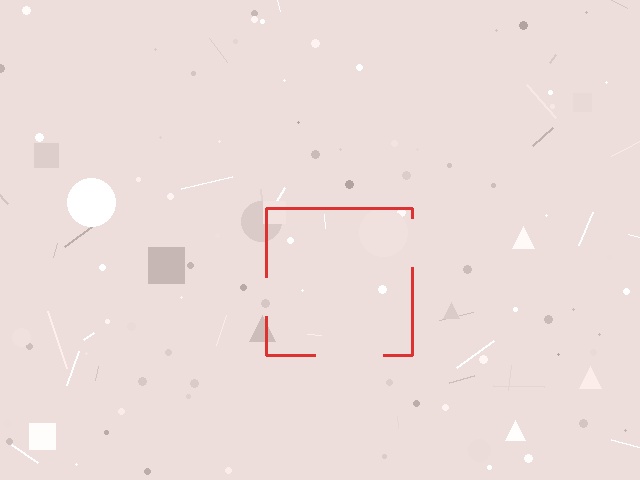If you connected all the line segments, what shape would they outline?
They would outline a square.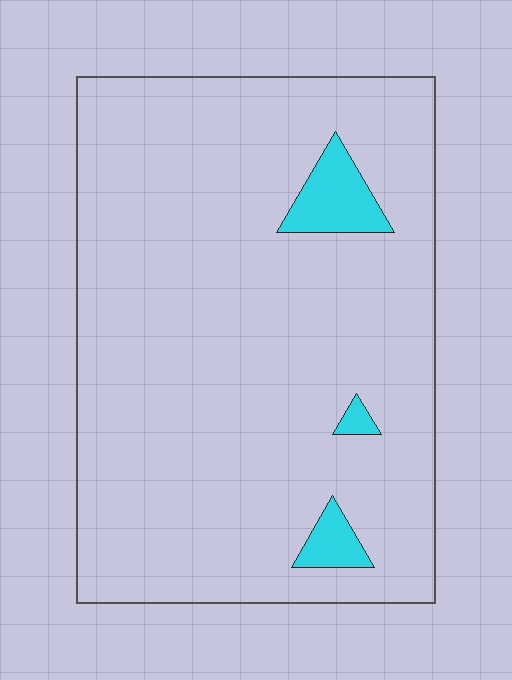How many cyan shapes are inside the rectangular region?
3.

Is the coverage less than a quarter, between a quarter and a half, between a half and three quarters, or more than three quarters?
Less than a quarter.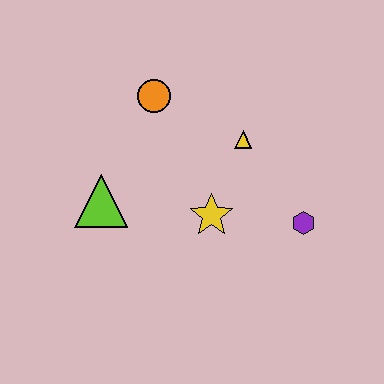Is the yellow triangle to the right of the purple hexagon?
No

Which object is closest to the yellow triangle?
The yellow star is closest to the yellow triangle.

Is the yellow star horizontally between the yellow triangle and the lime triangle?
Yes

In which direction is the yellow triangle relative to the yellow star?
The yellow triangle is above the yellow star.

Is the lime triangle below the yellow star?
No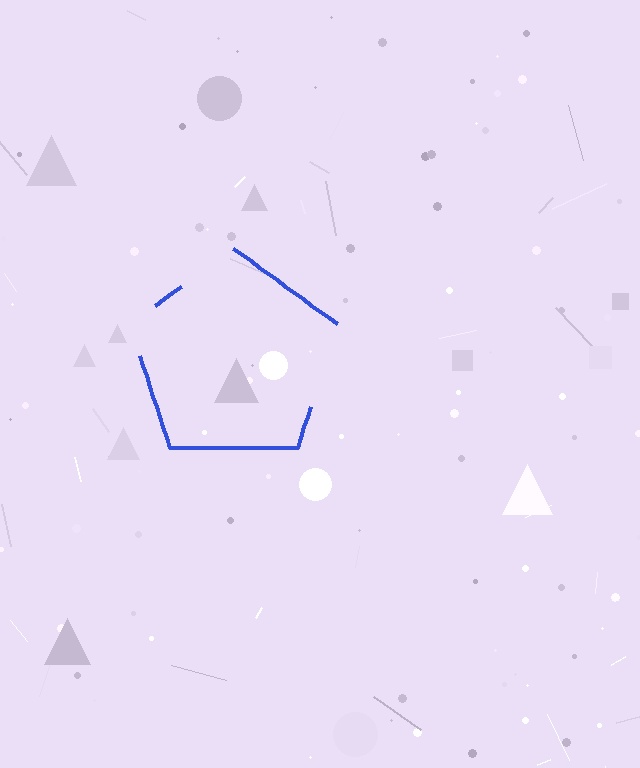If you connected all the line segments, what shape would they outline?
They would outline a pentagon.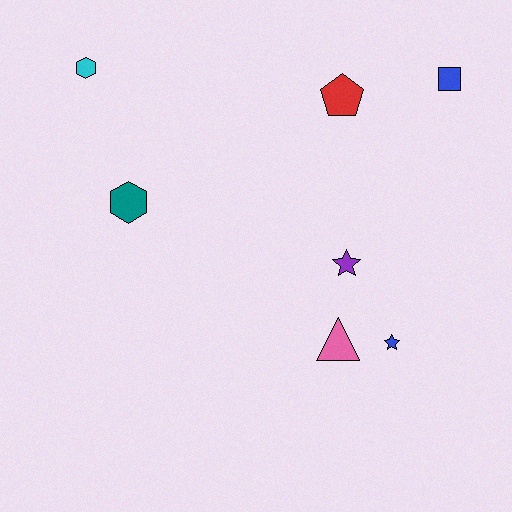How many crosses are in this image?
There are no crosses.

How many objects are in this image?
There are 7 objects.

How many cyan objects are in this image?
There is 1 cyan object.